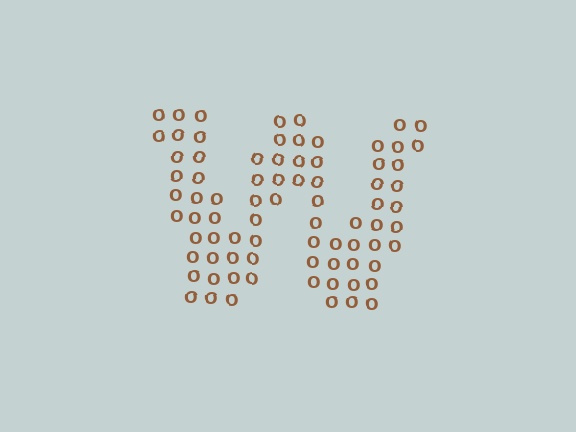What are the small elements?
The small elements are letter O's.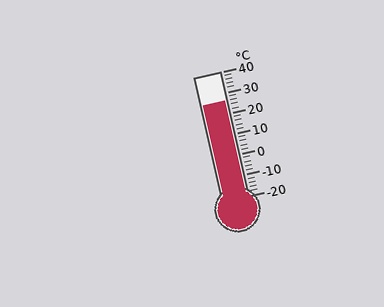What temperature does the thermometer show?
The thermometer shows approximately 26°C.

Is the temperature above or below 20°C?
The temperature is above 20°C.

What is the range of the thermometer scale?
The thermometer scale ranges from -20°C to 40°C.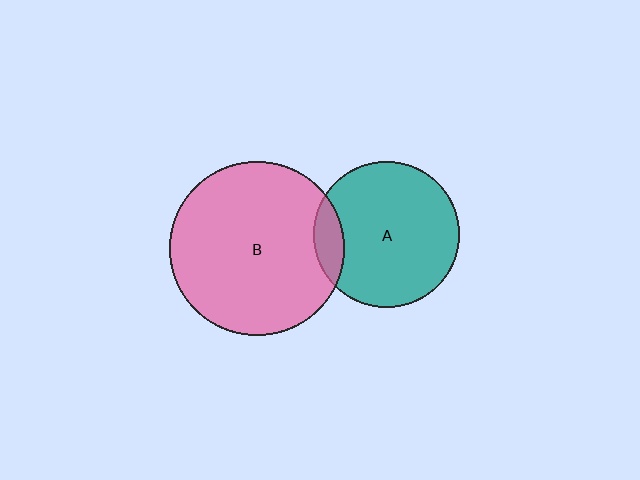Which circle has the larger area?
Circle B (pink).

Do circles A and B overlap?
Yes.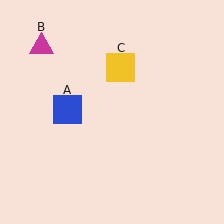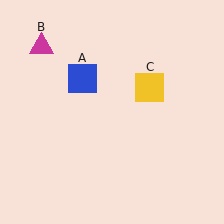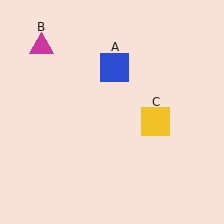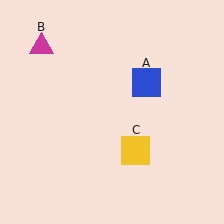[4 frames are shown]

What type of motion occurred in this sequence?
The blue square (object A), yellow square (object C) rotated clockwise around the center of the scene.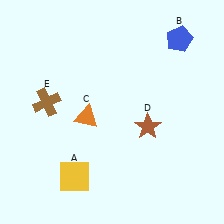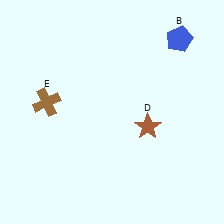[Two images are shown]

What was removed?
The yellow square (A), the orange triangle (C) were removed in Image 2.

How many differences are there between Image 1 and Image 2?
There are 2 differences between the two images.